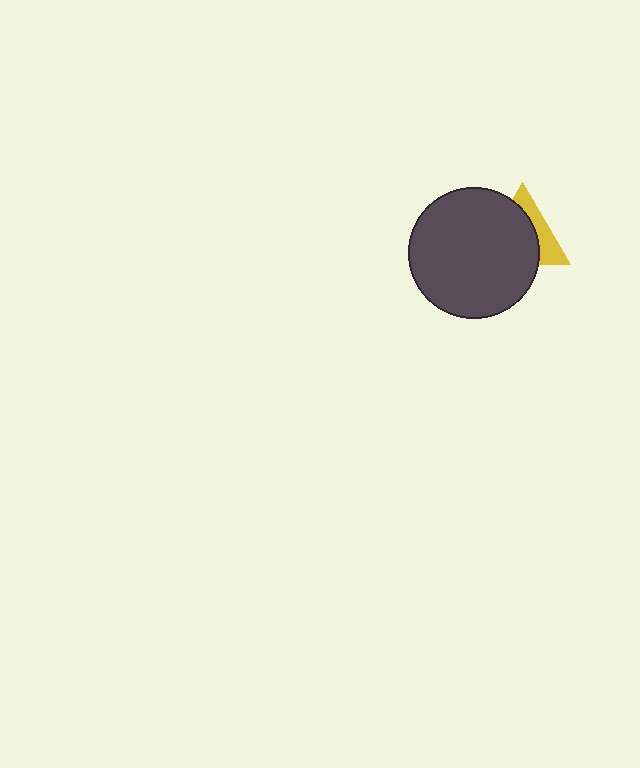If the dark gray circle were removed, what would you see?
You would see the complete yellow triangle.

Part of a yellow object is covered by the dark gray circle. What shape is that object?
It is a triangle.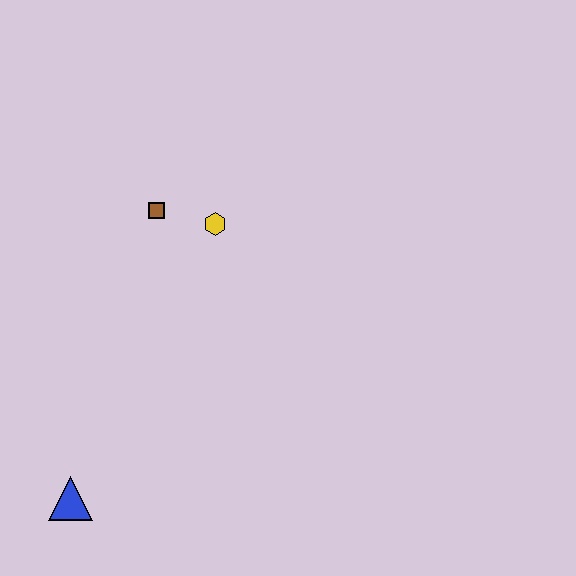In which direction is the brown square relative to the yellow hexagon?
The brown square is to the left of the yellow hexagon.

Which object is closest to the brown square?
The yellow hexagon is closest to the brown square.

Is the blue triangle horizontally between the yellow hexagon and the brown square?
No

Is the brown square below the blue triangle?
No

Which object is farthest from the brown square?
The blue triangle is farthest from the brown square.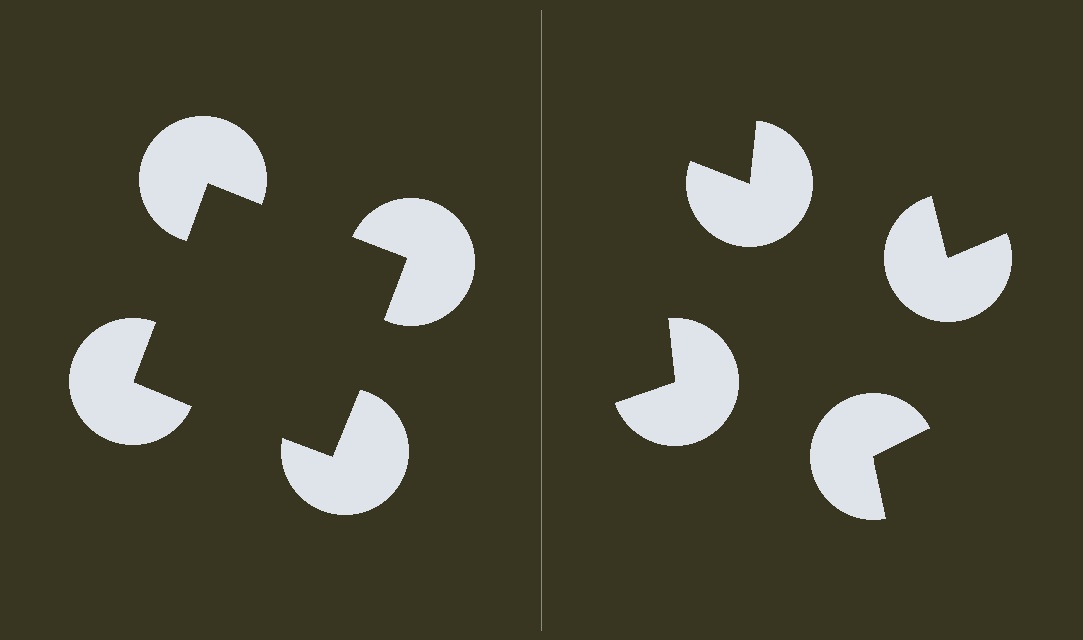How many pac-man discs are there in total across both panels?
8 — 4 on each side.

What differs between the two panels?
The pac-man discs are positioned identically on both sides; only the wedge orientations differ. On the left they align to a square; on the right they are misaligned.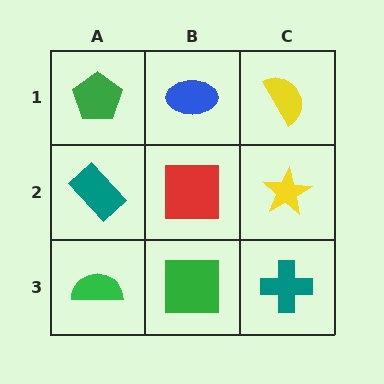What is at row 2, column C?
A yellow star.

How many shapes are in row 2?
3 shapes.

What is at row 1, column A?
A green pentagon.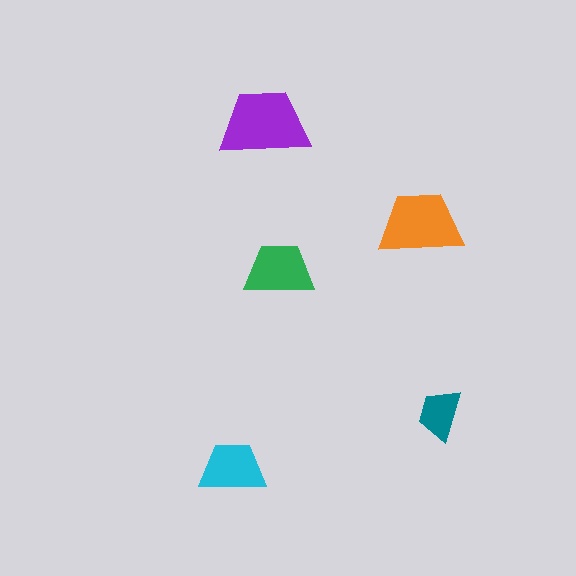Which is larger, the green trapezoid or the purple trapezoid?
The purple one.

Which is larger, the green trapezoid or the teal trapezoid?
The green one.